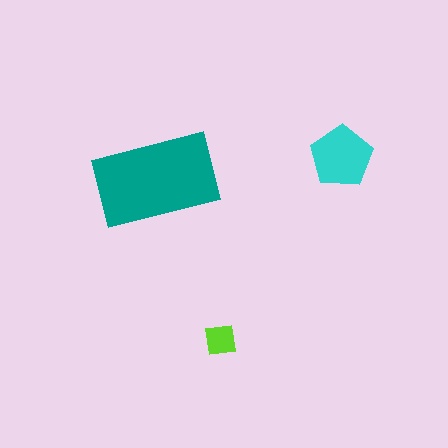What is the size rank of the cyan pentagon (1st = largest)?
2nd.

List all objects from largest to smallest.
The teal rectangle, the cyan pentagon, the lime square.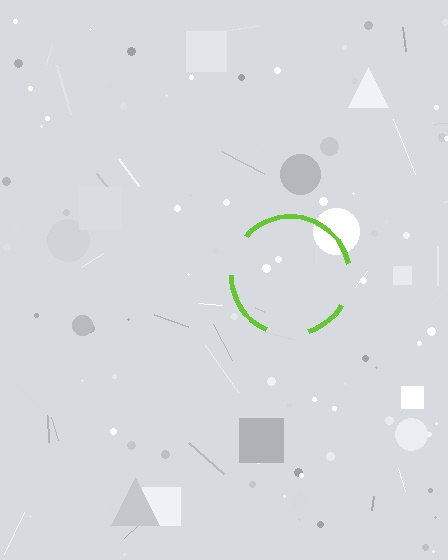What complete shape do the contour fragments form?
The contour fragments form a circle.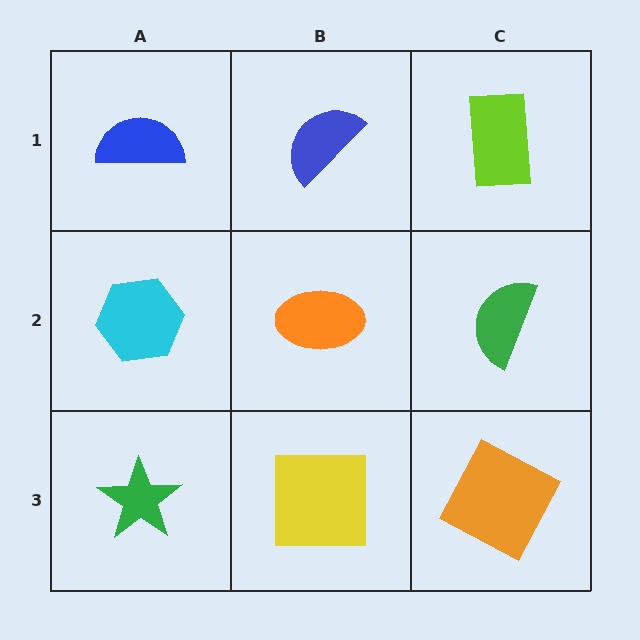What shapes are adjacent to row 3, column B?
An orange ellipse (row 2, column B), a green star (row 3, column A), an orange square (row 3, column C).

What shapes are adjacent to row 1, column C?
A green semicircle (row 2, column C), a blue semicircle (row 1, column B).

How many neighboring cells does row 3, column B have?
3.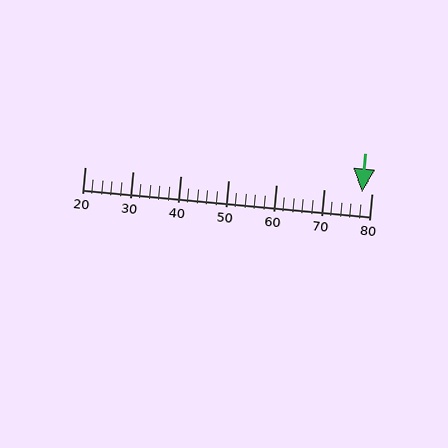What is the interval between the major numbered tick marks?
The major tick marks are spaced 10 units apart.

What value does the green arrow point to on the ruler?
The green arrow points to approximately 78.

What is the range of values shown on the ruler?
The ruler shows values from 20 to 80.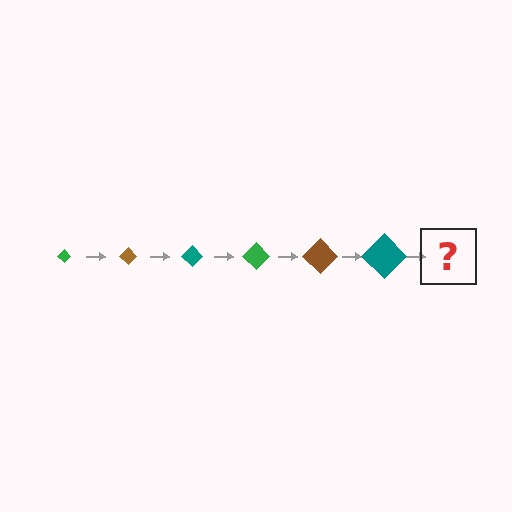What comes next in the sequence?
The next element should be a green diamond, larger than the previous one.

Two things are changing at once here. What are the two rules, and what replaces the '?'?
The two rules are that the diamond grows larger each step and the color cycles through green, brown, and teal. The '?' should be a green diamond, larger than the previous one.